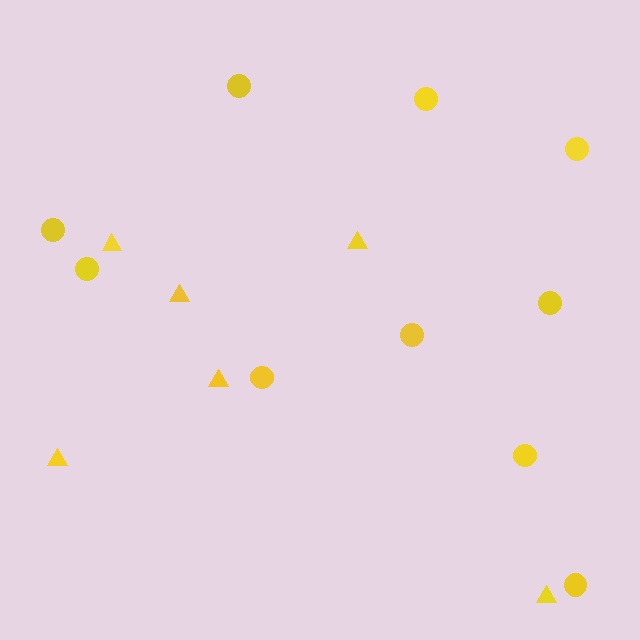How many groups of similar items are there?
There are 2 groups: one group of circles (10) and one group of triangles (6).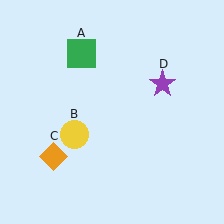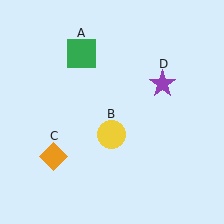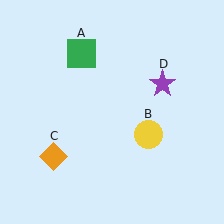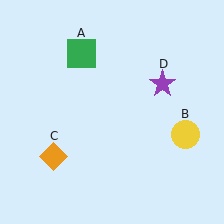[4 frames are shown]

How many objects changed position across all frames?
1 object changed position: yellow circle (object B).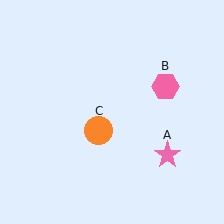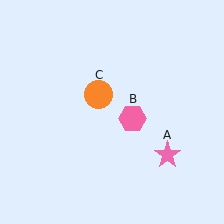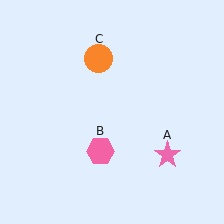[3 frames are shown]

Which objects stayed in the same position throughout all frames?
Pink star (object A) remained stationary.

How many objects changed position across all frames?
2 objects changed position: pink hexagon (object B), orange circle (object C).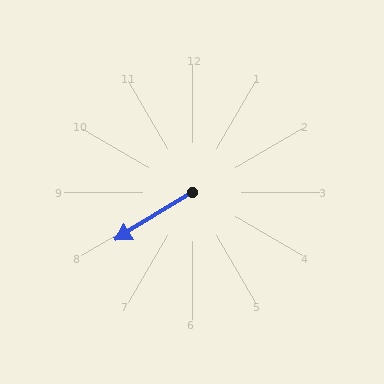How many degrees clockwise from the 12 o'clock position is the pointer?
Approximately 238 degrees.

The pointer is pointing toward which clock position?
Roughly 8 o'clock.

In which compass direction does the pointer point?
Southwest.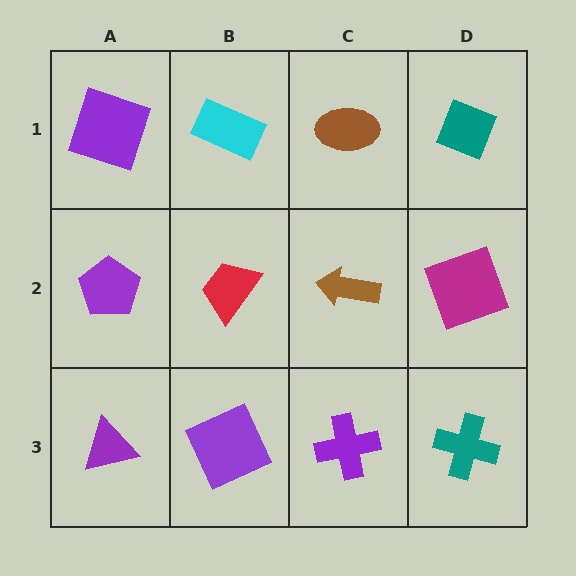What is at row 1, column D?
A teal diamond.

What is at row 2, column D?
A magenta square.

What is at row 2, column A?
A purple pentagon.